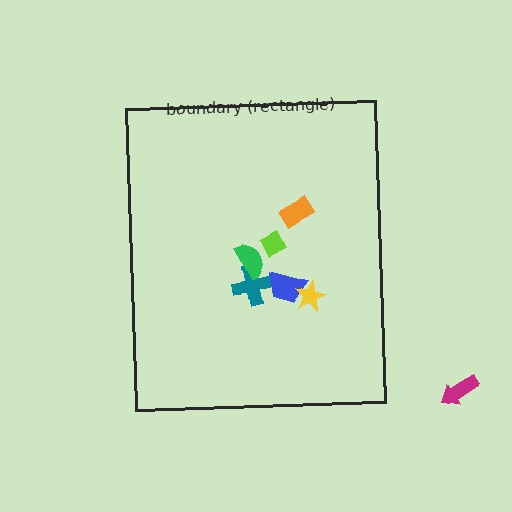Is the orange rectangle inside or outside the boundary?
Inside.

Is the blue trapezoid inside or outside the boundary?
Inside.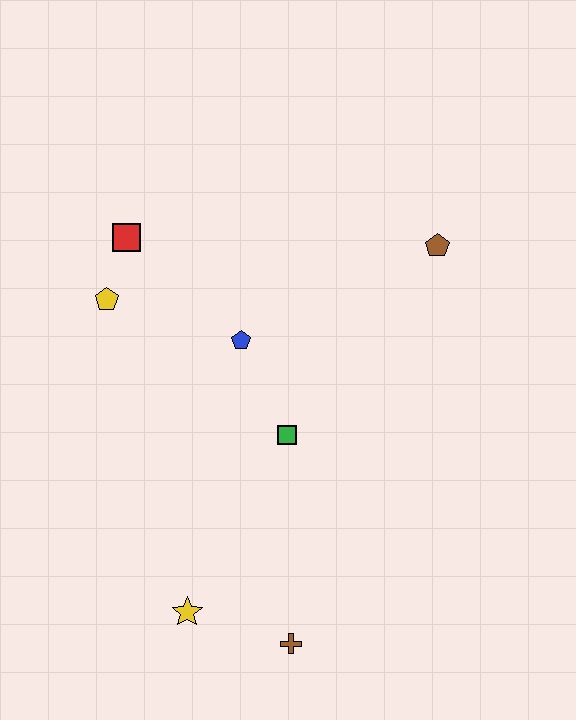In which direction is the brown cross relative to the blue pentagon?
The brown cross is below the blue pentagon.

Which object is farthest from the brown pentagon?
The yellow star is farthest from the brown pentagon.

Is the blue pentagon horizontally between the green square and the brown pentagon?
No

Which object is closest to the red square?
The yellow pentagon is closest to the red square.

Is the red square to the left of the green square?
Yes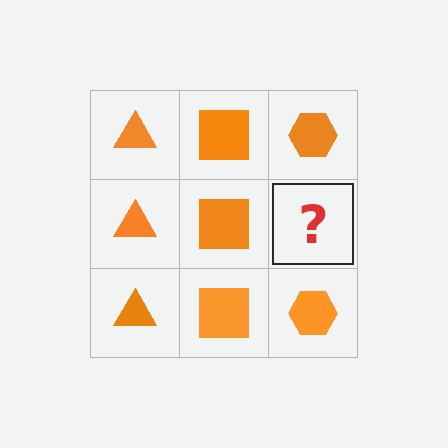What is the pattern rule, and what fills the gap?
The rule is that each column has a consistent shape. The gap should be filled with an orange hexagon.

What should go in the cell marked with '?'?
The missing cell should contain an orange hexagon.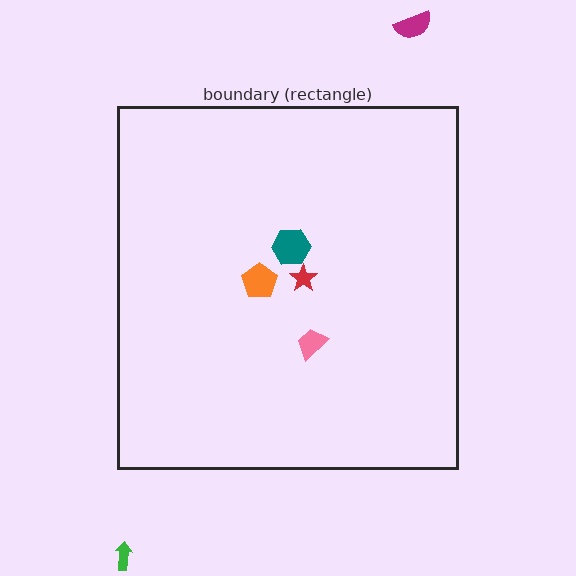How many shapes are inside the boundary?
4 inside, 2 outside.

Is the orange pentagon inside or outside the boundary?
Inside.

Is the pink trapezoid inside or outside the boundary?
Inside.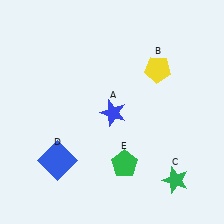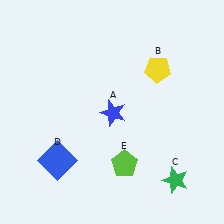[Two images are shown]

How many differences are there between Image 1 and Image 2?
There is 1 difference between the two images.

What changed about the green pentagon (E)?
In Image 1, E is green. In Image 2, it changed to lime.